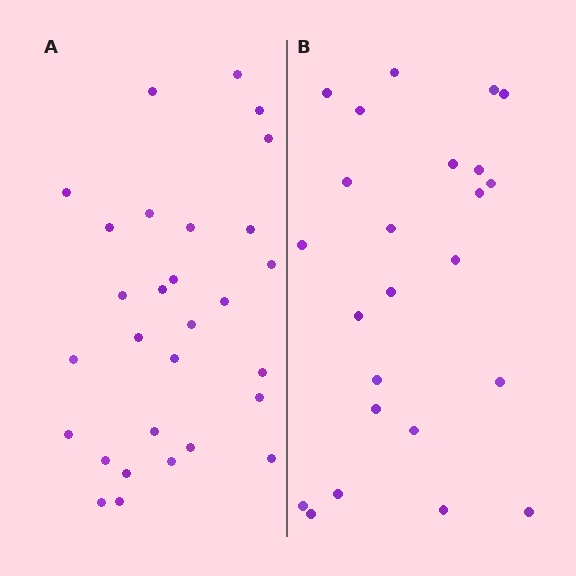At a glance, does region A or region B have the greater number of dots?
Region A (the left region) has more dots.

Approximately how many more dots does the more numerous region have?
Region A has about 5 more dots than region B.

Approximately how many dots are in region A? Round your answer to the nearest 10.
About 30 dots. (The exact count is 29, which rounds to 30.)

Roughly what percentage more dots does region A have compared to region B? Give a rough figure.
About 20% more.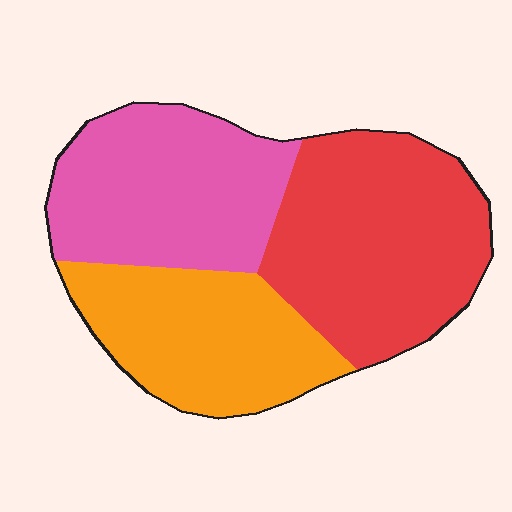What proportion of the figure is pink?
Pink takes up between a quarter and a half of the figure.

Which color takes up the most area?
Red, at roughly 40%.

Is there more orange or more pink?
Pink.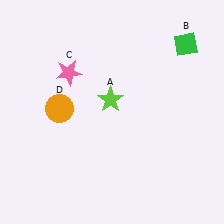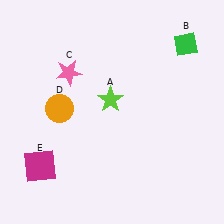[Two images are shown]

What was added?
A magenta square (E) was added in Image 2.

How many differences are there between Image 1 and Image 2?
There is 1 difference between the two images.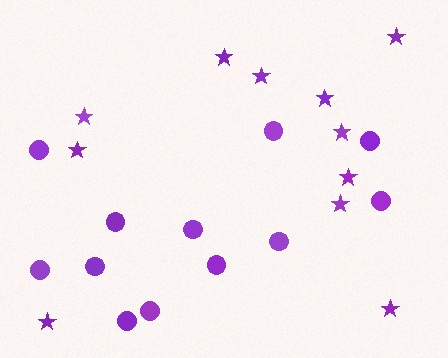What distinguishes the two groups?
There are 2 groups: one group of circles (12) and one group of stars (11).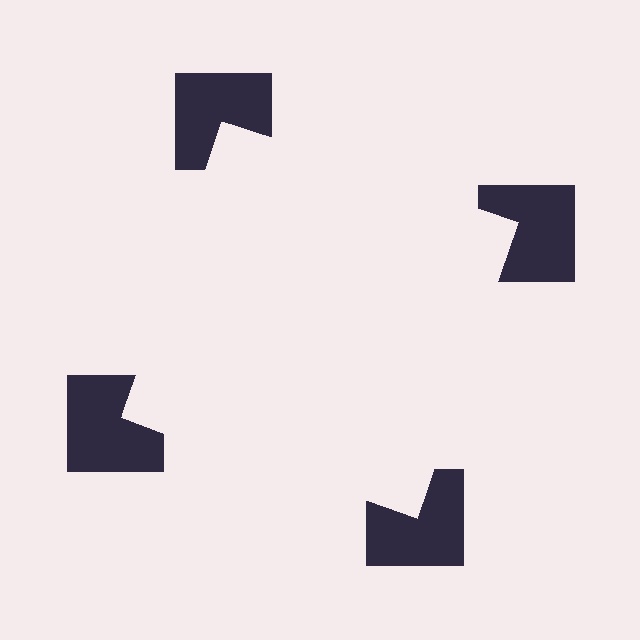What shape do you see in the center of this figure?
An illusory square — its edges are inferred from the aligned wedge cuts in the notched squares, not physically drawn.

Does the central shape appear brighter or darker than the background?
It typically appears slightly brighter than the background, even though no actual brightness change is drawn.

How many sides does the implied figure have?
4 sides.